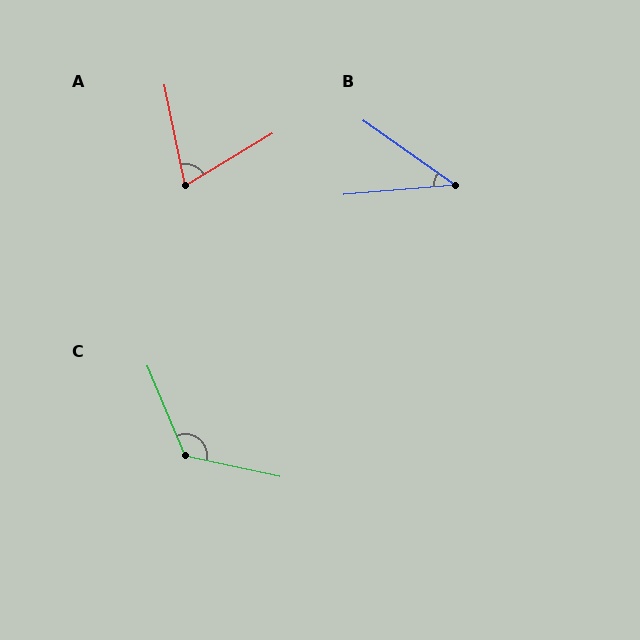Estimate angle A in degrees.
Approximately 70 degrees.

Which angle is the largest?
C, at approximately 125 degrees.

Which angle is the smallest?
B, at approximately 40 degrees.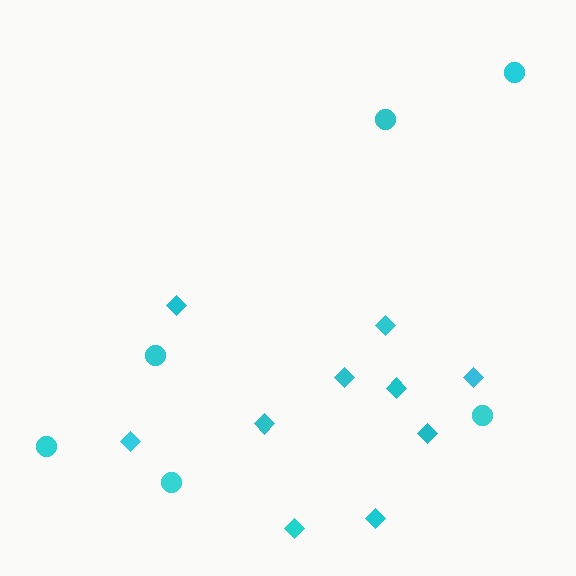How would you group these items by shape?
There are 2 groups: one group of circles (6) and one group of diamonds (10).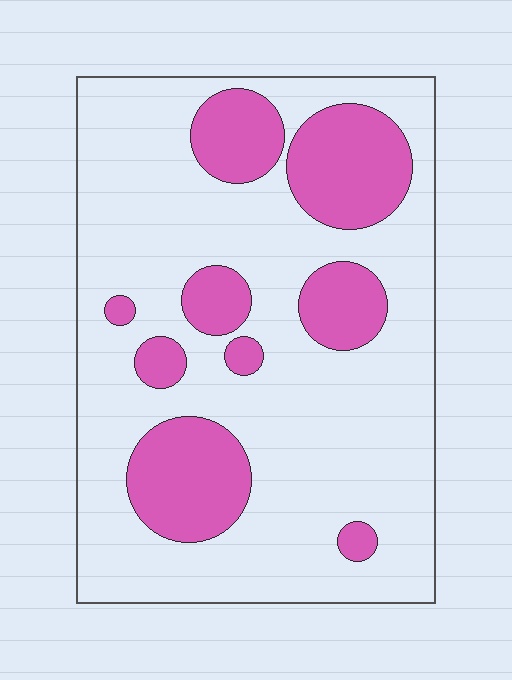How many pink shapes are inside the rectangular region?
9.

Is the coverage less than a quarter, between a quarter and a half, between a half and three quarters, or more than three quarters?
Between a quarter and a half.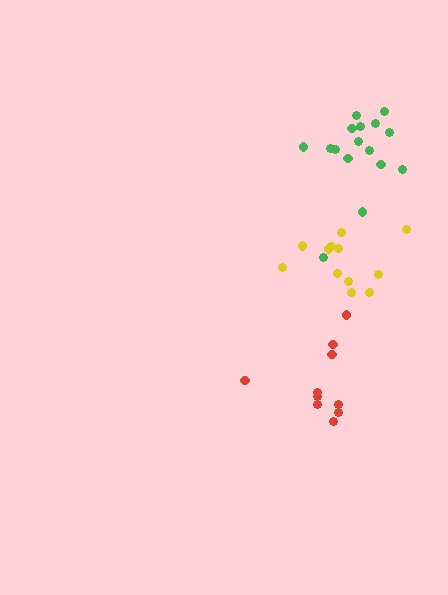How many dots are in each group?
Group 1: 12 dots, Group 2: 16 dots, Group 3: 10 dots (38 total).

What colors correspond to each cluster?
The clusters are colored: yellow, green, red.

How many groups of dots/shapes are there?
There are 3 groups.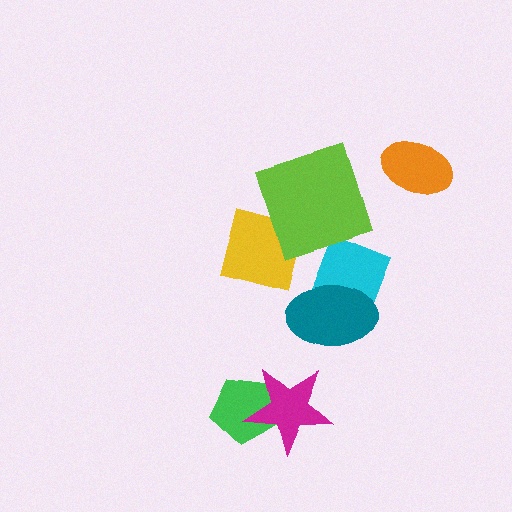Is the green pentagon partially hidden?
Yes, it is partially covered by another shape.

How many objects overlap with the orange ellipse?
0 objects overlap with the orange ellipse.